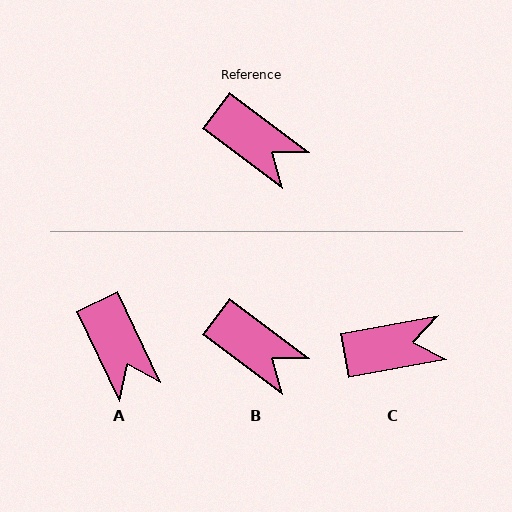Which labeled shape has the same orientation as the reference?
B.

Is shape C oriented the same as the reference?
No, it is off by about 47 degrees.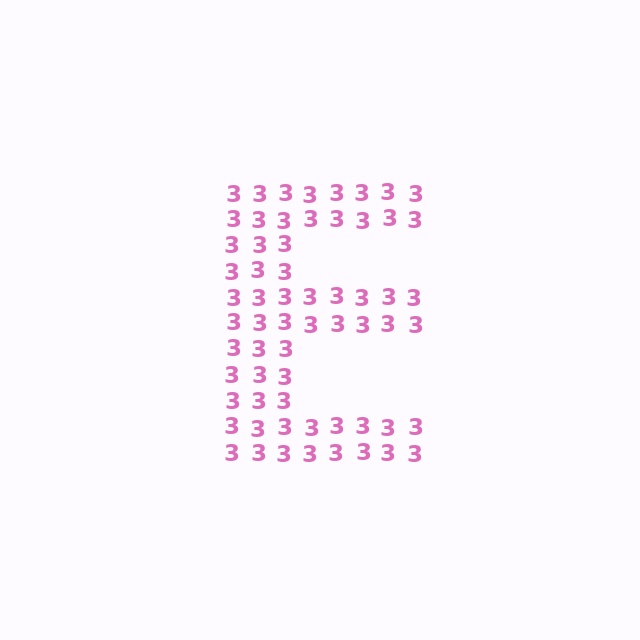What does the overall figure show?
The overall figure shows the letter E.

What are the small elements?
The small elements are digit 3's.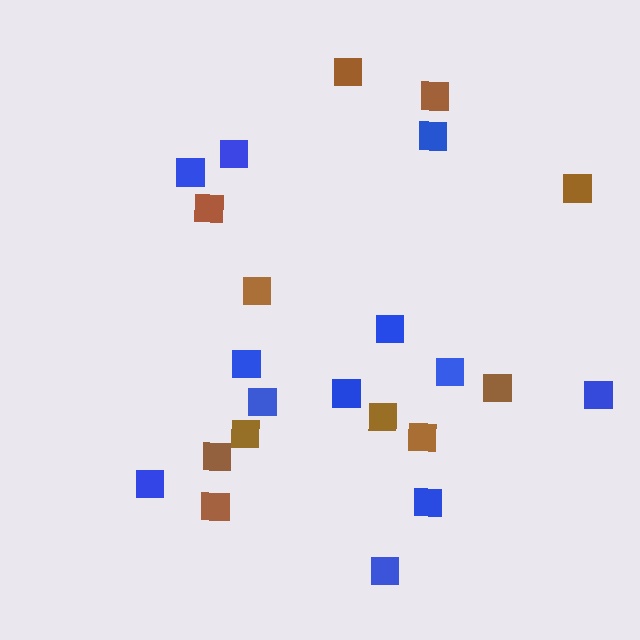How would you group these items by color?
There are 2 groups: one group of brown squares (11) and one group of blue squares (12).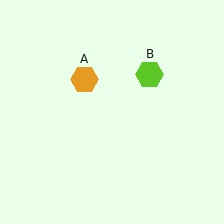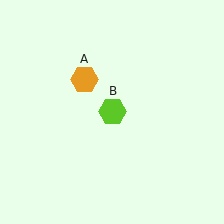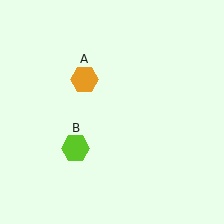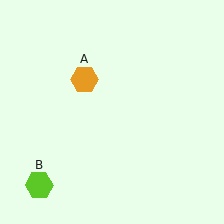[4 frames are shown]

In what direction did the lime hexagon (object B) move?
The lime hexagon (object B) moved down and to the left.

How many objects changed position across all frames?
1 object changed position: lime hexagon (object B).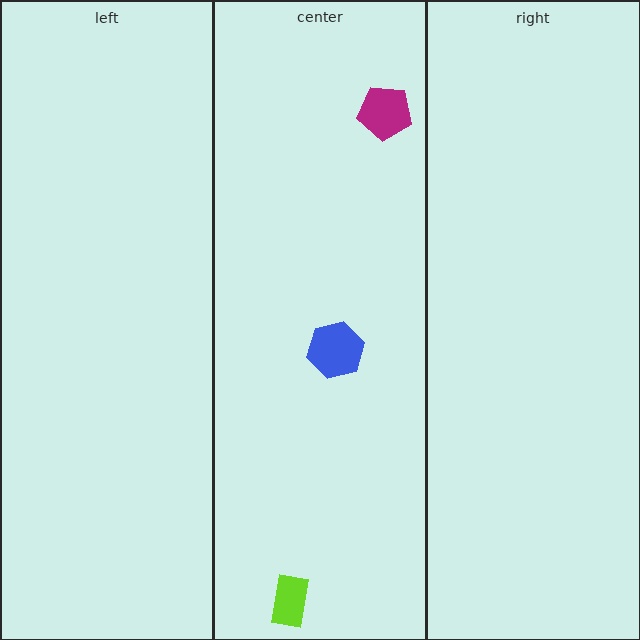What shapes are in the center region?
The blue hexagon, the lime rectangle, the magenta pentagon.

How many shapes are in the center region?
3.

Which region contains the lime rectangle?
The center region.